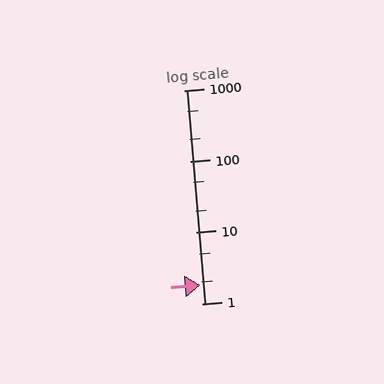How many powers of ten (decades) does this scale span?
The scale spans 3 decades, from 1 to 1000.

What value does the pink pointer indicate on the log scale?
The pointer indicates approximately 1.8.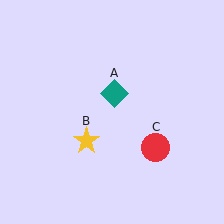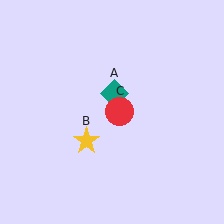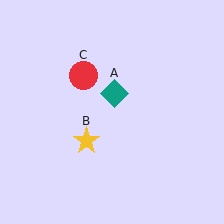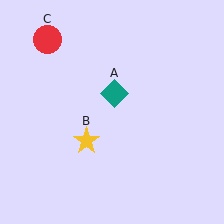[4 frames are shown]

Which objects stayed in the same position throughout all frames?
Teal diamond (object A) and yellow star (object B) remained stationary.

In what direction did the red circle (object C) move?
The red circle (object C) moved up and to the left.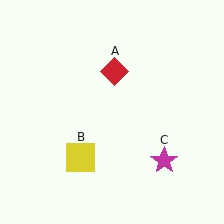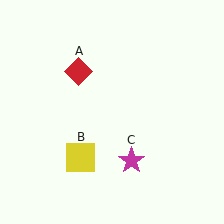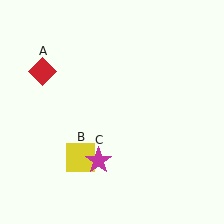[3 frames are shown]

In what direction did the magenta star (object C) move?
The magenta star (object C) moved left.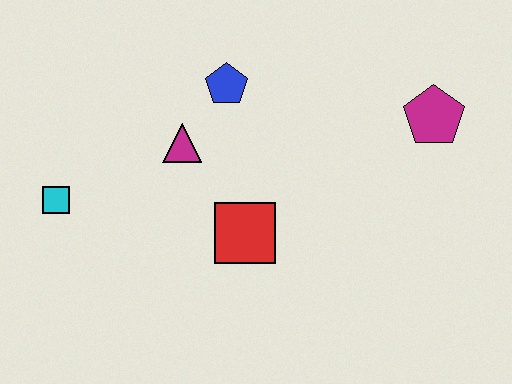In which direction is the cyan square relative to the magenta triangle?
The cyan square is to the left of the magenta triangle.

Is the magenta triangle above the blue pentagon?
No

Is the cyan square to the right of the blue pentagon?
No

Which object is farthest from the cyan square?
The magenta pentagon is farthest from the cyan square.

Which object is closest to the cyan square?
The magenta triangle is closest to the cyan square.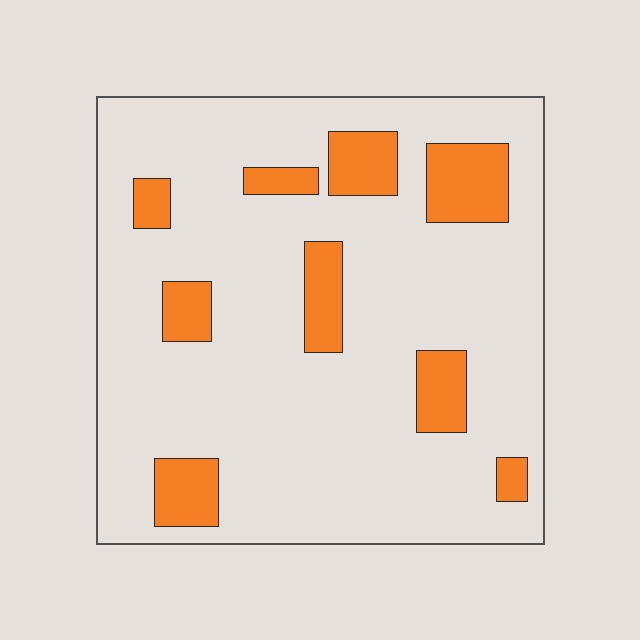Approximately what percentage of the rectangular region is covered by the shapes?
Approximately 15%.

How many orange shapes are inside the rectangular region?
9.